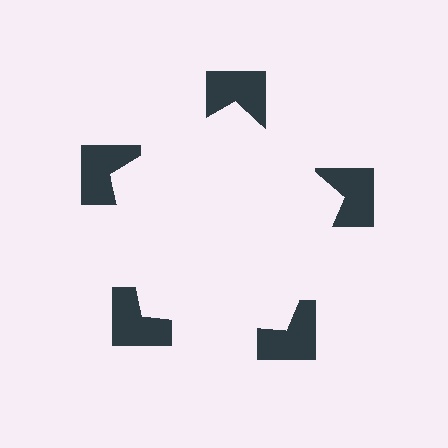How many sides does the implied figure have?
5 sides.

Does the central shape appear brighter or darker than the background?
It typically appears slightly brighter than the background, even though no actual brightness change is drawn.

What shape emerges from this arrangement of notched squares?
An illusory pentagon — its edges are inferred from the aligned wedge cuts in the notched squares, not physically drawn.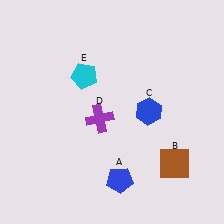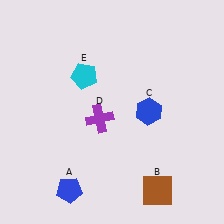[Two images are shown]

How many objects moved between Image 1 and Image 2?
2 objects moved between the two images.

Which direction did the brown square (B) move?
The brown square (B) moved down.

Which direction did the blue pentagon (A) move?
The blue pentagon (A) moved left.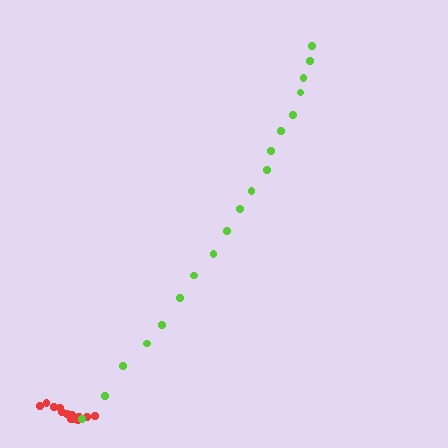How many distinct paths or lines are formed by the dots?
There are 2 distinct paths.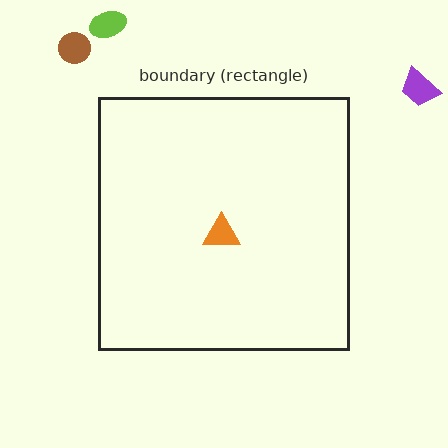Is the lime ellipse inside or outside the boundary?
Outside.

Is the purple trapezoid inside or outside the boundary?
Outside.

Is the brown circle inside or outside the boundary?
Outside.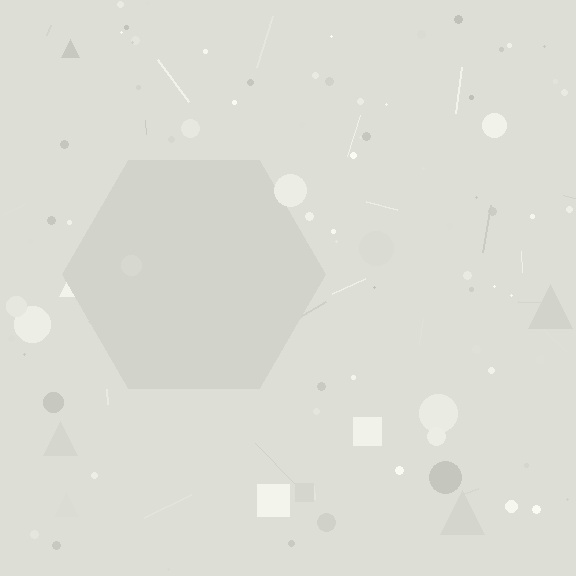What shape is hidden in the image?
A hexagon is hidden in the image.